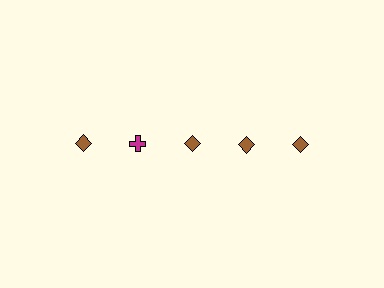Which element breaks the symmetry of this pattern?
The magenta cross in the top row, second from left column breaks the symmetry. All other shapes are brown diamonds.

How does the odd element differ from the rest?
It differs in both color (magenta instead of brown) and shape (cross instead of diamond).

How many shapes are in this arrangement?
There are 5 shapes arranged in a grid pattern.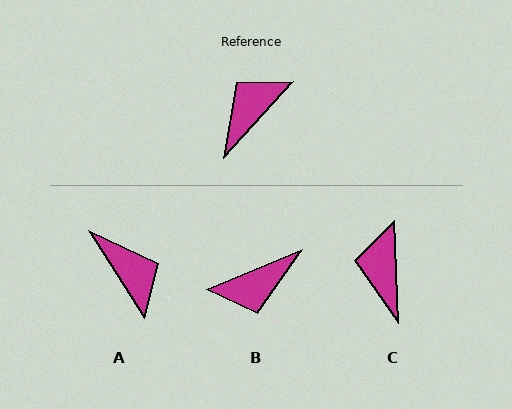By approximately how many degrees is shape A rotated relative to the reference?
Approximately 106 degrees clockwise.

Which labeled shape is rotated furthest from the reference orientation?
B, about 155 degrees away.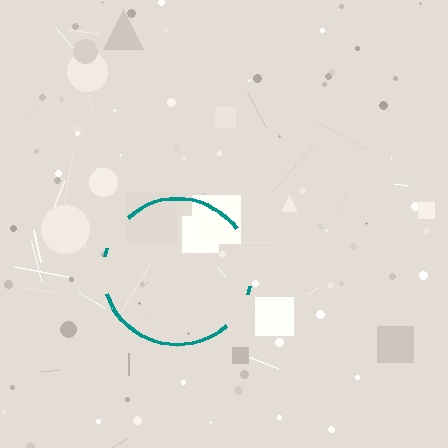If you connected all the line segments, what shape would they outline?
They would outline a circle.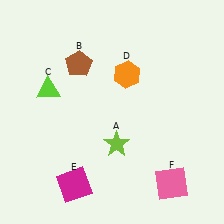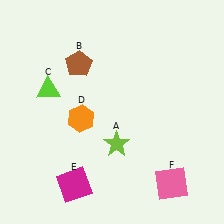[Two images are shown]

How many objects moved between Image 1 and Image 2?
1 object moved between the two images.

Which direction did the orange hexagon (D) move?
The orange hexagon (D) moved left.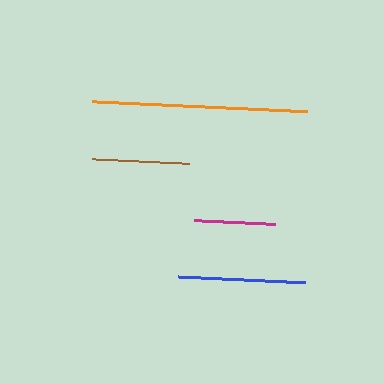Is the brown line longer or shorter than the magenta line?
The brown line is longer than the magenta line.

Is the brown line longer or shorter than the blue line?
The blue line is longer than the brown line.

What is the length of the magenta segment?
The magenta segment is approximately 81 pixels long.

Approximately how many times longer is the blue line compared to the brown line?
The blue line is approximately 1.3 times the length of the brown line.